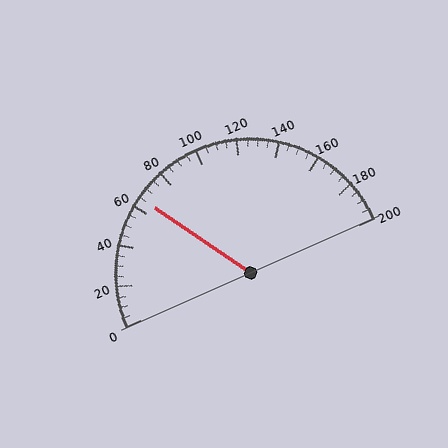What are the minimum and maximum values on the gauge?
The gauge ranges from 0 to 200.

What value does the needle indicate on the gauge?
The needle indicates approximately 65.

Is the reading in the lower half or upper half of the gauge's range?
The reading is in the lower half of the range (0 to 200).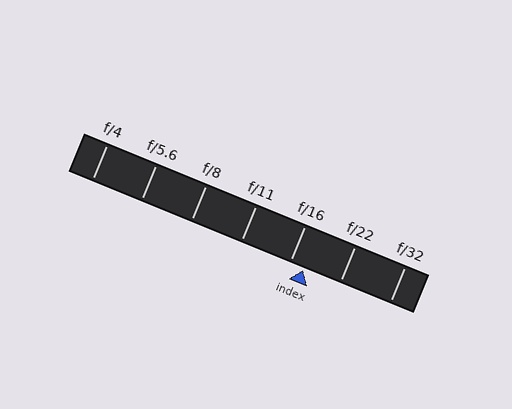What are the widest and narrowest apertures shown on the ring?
The widest aperture shown is f/4 and the narrowest is f/32.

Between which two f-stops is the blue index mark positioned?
The index mark is between f/16 and f/22.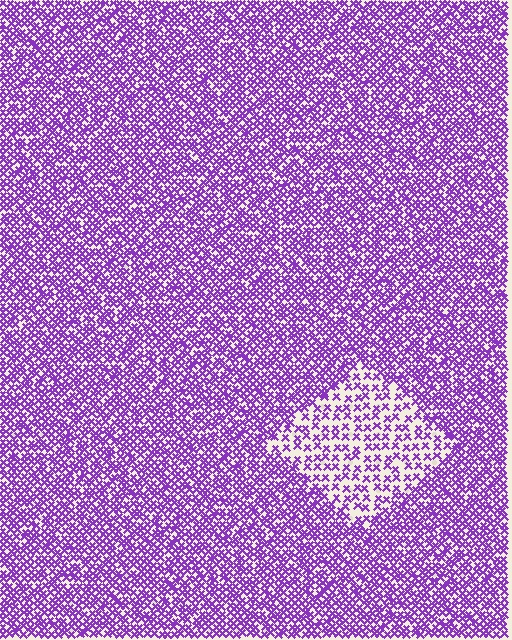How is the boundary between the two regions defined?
The boundary is defined by a change in element density (approximately 2.2x ratio). All elements are the same color, size, and shape.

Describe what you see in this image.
The image contains small purple elements arranged at two different densities. A diamond-shaped region is visible where the elements are less densely packed than the surrounding area.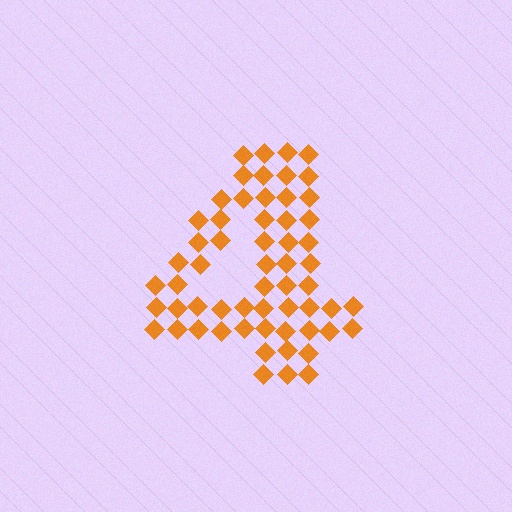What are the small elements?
The small elements are diamonds.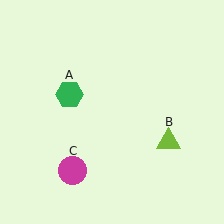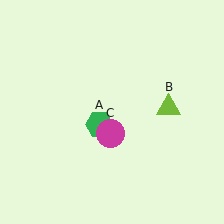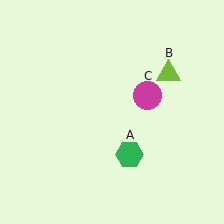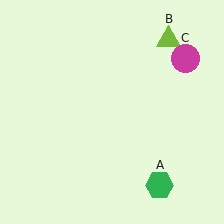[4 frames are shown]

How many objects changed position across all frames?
3 objects changed position: green hexagon (object A), lime triangle (object B), magenta circle (object C).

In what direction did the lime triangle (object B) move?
The lime triangle (object B) moved up.